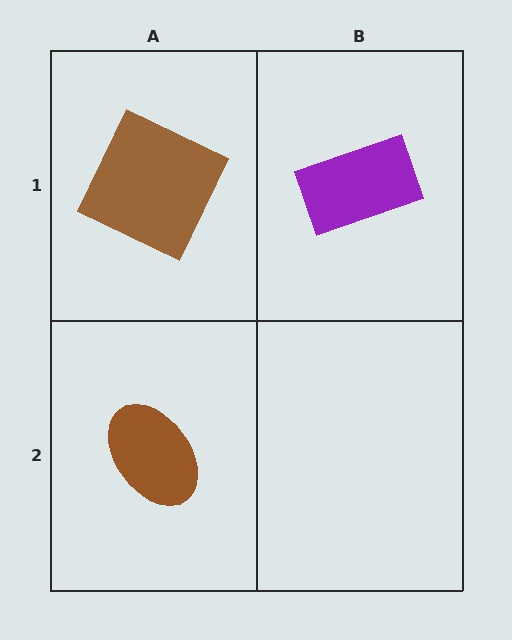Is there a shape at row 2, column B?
No, that cell is empty.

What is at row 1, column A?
A brown square.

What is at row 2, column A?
A brown ellipse.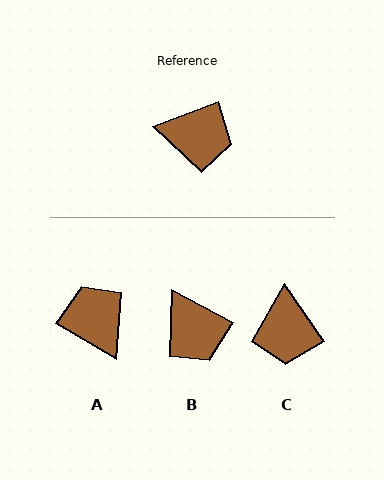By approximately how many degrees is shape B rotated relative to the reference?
Approximately 49 degrees clockwise.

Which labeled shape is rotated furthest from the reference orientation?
A, about 128 degrees away.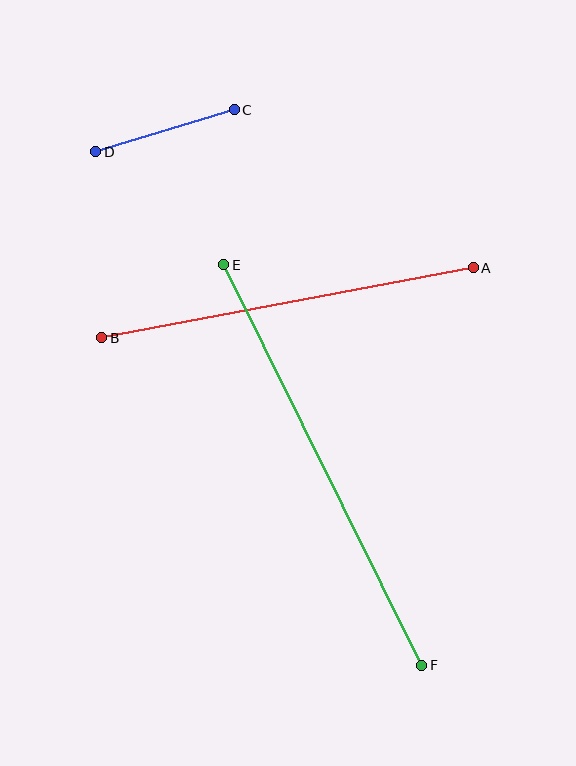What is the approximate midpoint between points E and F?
The midpoint is at approximately (323, 465) pixels.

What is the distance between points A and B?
The distance is approximately 378 pixels.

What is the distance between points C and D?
The distance is approximately 145 pixels.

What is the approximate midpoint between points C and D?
The midpoint is at approximately (165, 131) pixels.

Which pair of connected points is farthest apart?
Points E and F are farthest apart.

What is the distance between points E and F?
The distance is approximately 447 pixels.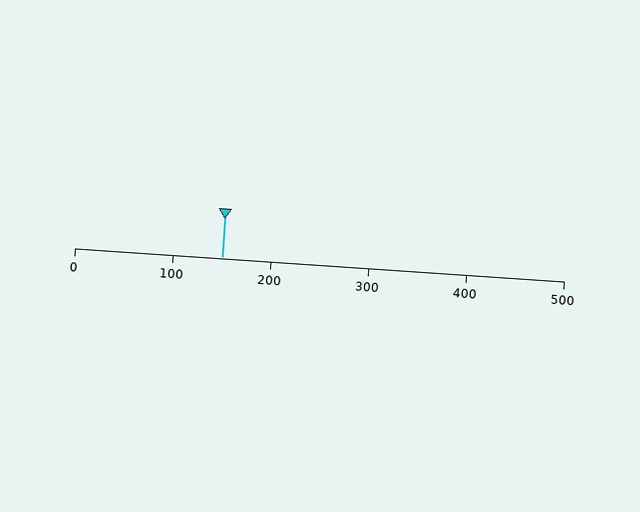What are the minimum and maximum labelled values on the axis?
The axis runs from 0 to 500.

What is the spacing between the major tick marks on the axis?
The major ticks are spaced 100 apart.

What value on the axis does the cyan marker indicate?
The marker indicates approximately 150.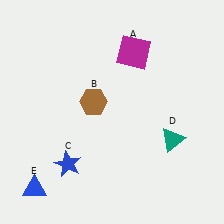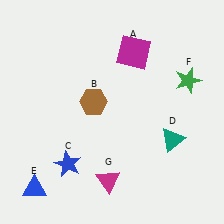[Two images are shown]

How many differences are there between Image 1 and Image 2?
There are 2 differences between the two images.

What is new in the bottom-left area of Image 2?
A magenta triangle (G) was added in the bottom-left area of Image 2.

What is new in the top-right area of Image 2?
A green star (F) was added in the top-right area of Image 2.